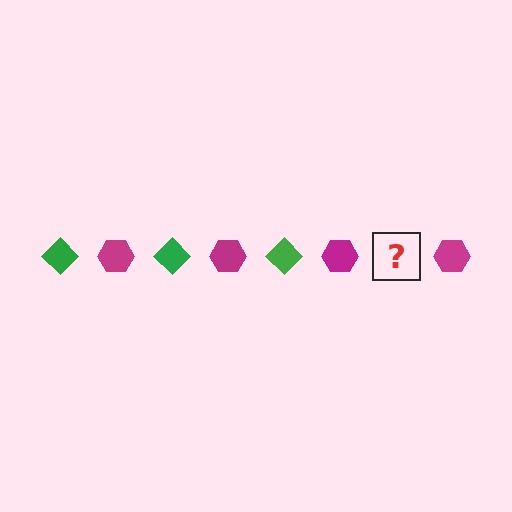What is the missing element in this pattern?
The missing element is a green diamond.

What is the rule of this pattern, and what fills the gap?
The rule is that the pattern alternates between green diamond and magenta hexagon. The gap should be filled with a green diamond.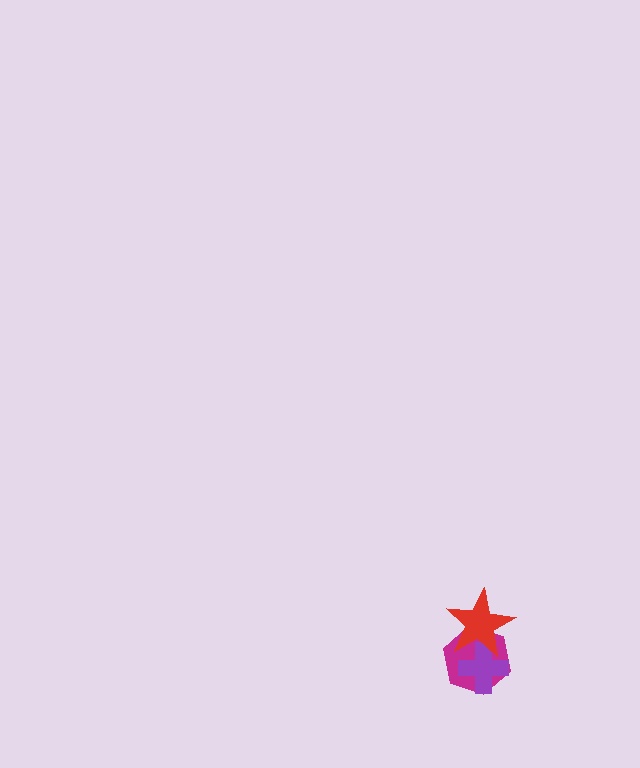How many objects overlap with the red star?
2 objects overlap with the red star.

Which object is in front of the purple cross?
The red star is in front of the purple cross.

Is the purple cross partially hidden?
Yes, it is partially covered by another shape.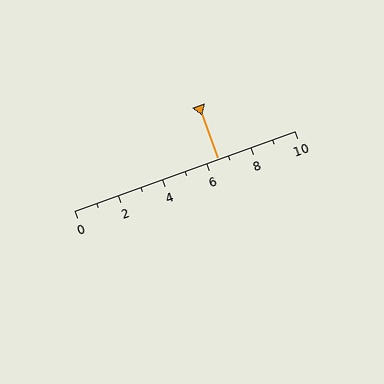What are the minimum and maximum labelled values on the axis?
The axis runs from 0 to 10.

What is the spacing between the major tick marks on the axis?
The major ticks are spaced 2 apart.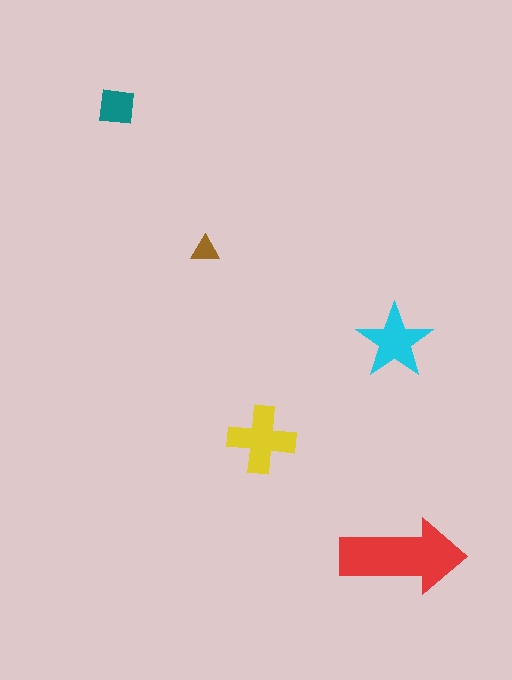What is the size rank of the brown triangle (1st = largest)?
5th.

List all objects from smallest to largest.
The brown triangle, the teal square, the cyan star, the yellow cross, the red arrow.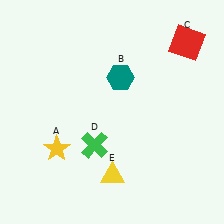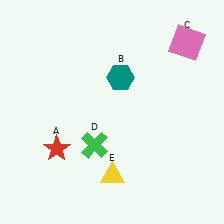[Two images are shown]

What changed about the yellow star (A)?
In Image 1, A is yellow. In Image 2, it changed to red.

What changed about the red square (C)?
In Image 1, C is red. In Image 2, it changed to pink.